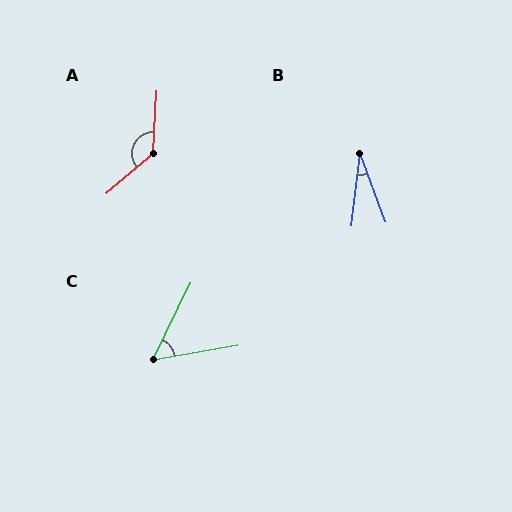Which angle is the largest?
A, at approximately 133 degrees.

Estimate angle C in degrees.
Approximately 54 degrees.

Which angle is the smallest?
B, at approximately 27 degrees.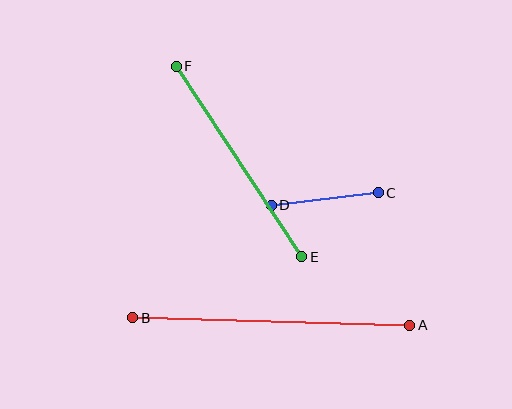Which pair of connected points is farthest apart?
Points A and B are farthest apart.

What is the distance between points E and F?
The distance is approximately 228 pixels.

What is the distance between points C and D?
The distance is approximately 108 pixels.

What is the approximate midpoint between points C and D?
The midpoint is at approximately (325, 199) pixels.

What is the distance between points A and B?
The distance is approximately 277 pixels.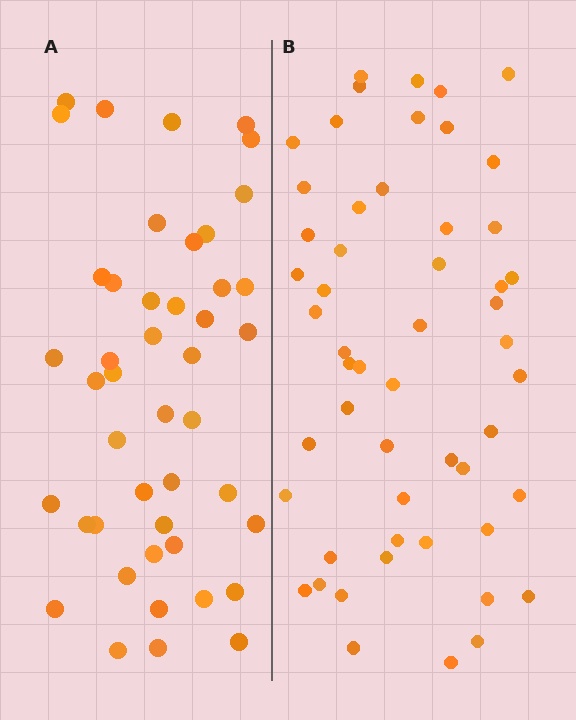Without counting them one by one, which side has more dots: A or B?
Region B (the right region) has more dots.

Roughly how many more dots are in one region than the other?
Region B has roughly 8 or so more dots than region A.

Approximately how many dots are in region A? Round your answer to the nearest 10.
About 40 dots. (The exact count is 45, which rounds to 40.)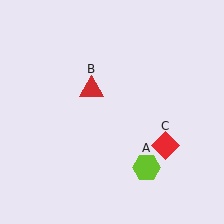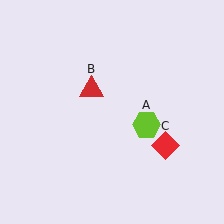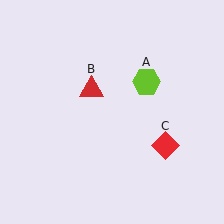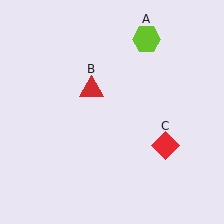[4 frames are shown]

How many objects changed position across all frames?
1 object changed position: lime hexagon (object A).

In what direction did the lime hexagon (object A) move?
The lime hexagon (object A) moved up.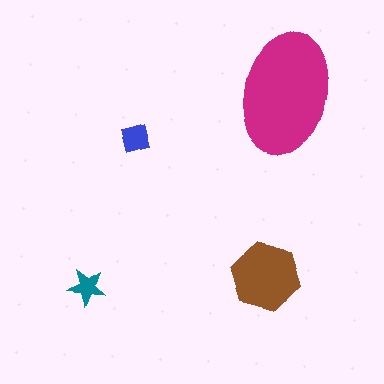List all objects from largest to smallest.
The magenta ellipse, the brown hexagon, the blue square, the teal star.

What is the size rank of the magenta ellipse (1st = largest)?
1st.